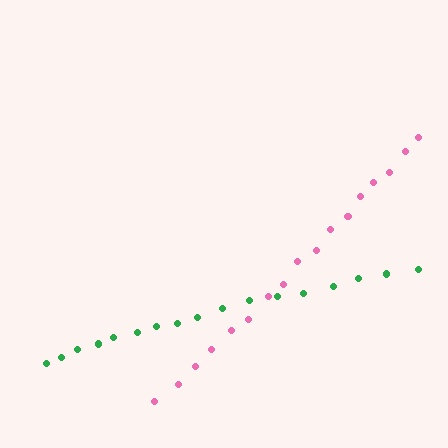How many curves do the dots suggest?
There are 2 distinct paths.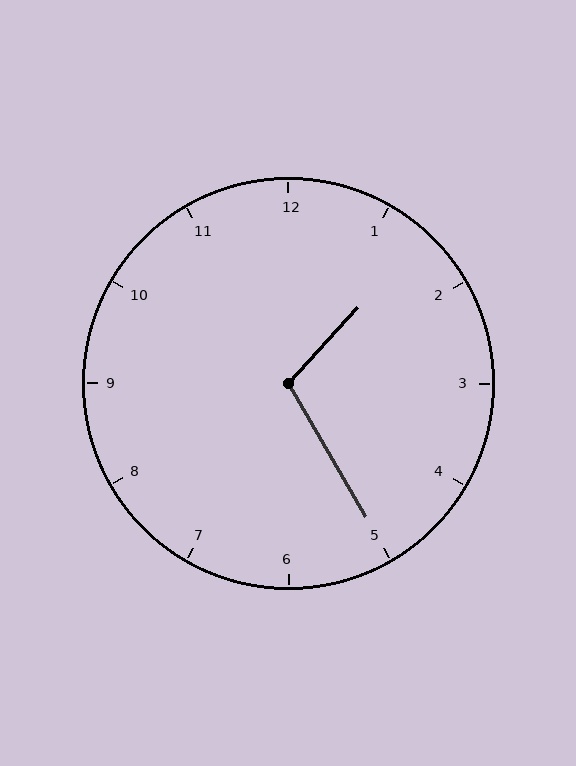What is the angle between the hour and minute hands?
Approximately 108 degrees.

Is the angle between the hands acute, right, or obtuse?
It is obtuse.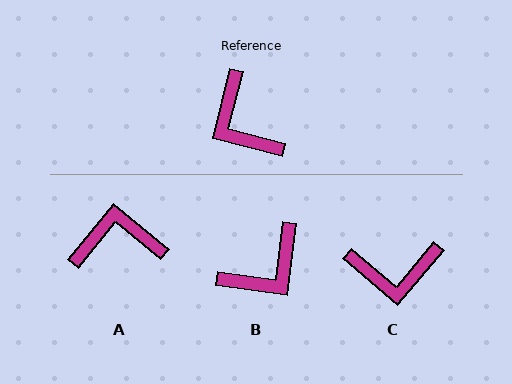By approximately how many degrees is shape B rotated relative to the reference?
Approximately 97 degrees counter-clockwise.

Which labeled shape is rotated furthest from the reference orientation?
A, about 115 degrees away.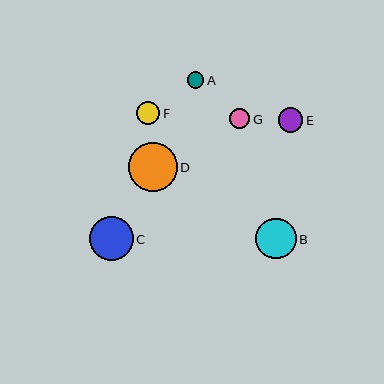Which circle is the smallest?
Circle A is the smallest with a size of approximately 17 pixels.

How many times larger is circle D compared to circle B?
Circle D is approximately 1.2 times the size of circle B.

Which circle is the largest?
Circle D is the largest with a size of approximately 49 pixels.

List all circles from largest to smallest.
From largest to smallest: D, C, B, E, F, G, A.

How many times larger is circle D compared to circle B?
Circle D is approximately 1.2 times the size of circle B.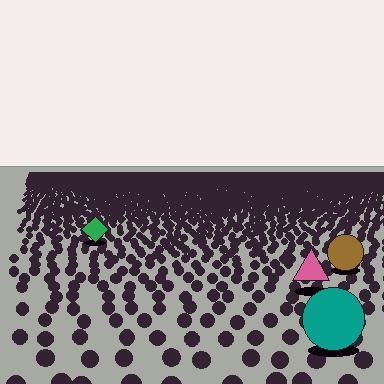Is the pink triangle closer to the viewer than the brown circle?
Yes. The pink triangle is closer — you can tell from the texture gradient: the ground texture is coarser near it.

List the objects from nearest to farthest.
From nearest to farthest: the teal circle, the pink triangle, the brown circle, the green diamond.